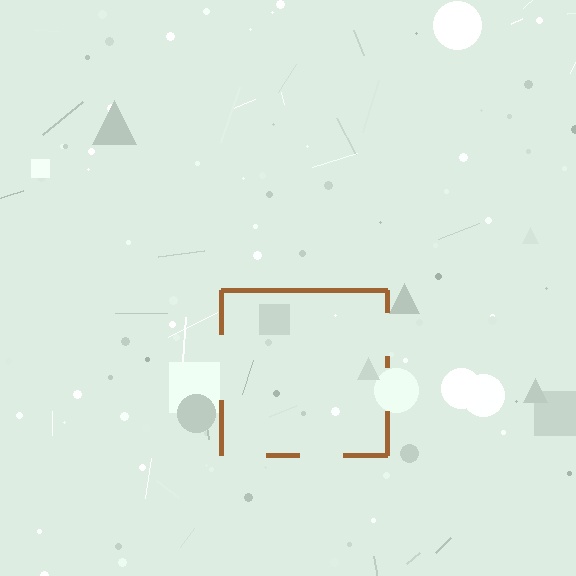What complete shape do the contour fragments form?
The contour fragments form a square.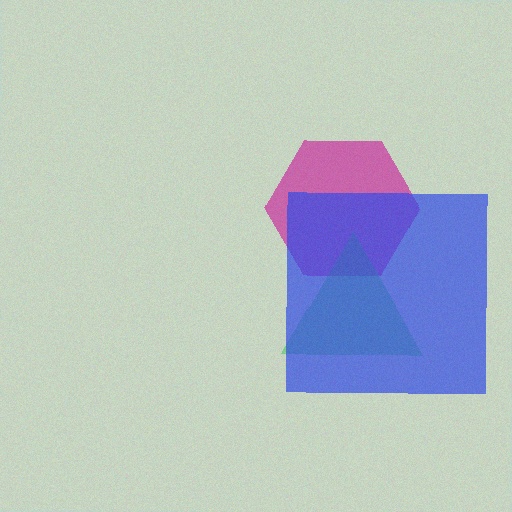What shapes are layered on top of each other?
The layered shapes are: a magenta hexagon, a green triangle, a blue square.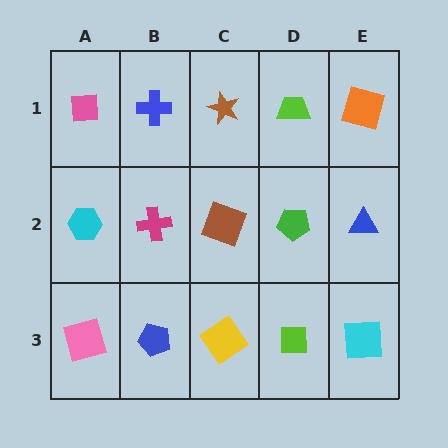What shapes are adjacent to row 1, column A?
A cyan hexagon (row 2, column A), a blue cross (row 1, column B).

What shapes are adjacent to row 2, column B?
A blue cross (row 1, column B), a blue pentagon (row 3, column B), a cyan hexagon (row 2, column A), a brown square (row 2, column C).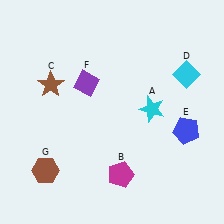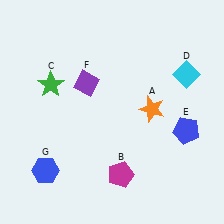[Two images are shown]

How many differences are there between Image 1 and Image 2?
There are 3 differences between the two images.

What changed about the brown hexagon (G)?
In Image 1, G is brown. In Image 2, it changed to blue.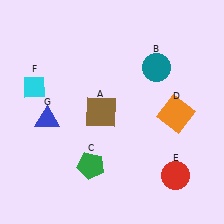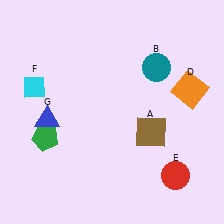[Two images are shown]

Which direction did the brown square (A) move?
The brown square (A) moved right.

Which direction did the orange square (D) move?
The orange square (D) moved up.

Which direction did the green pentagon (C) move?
The green pentagon (C) moved left.